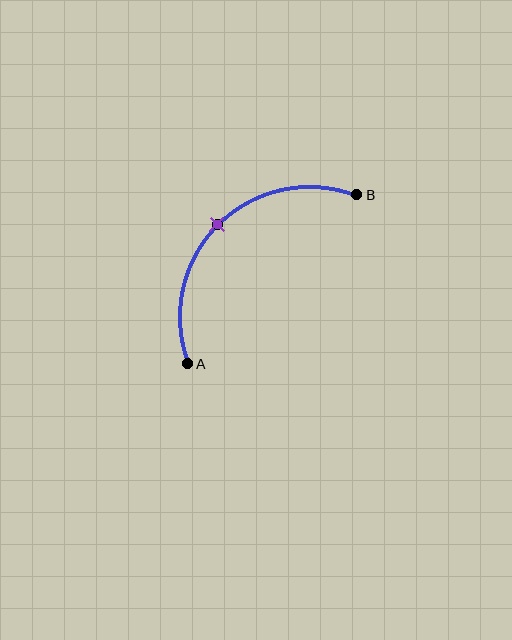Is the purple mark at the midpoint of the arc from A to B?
Yes. The purple mark lies on the arc at equal arc-length from both A and B — it is the arc midpoint.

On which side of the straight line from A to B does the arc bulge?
The arc bulges above and to the left of the straight line connecting A and B.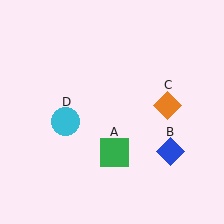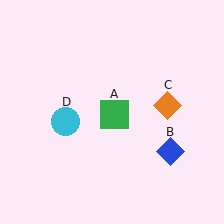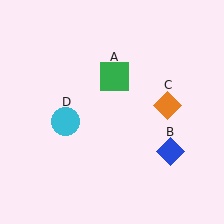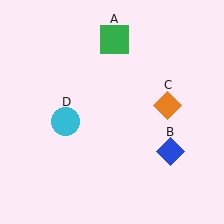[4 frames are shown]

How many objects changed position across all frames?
1 object changed position: green square (object A).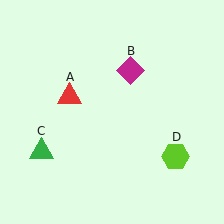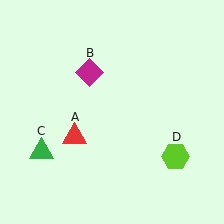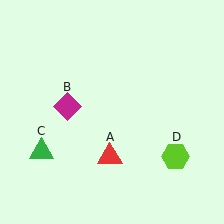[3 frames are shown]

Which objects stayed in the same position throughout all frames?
Green triangle (object C) and lime hexagon (object D) remained stationary.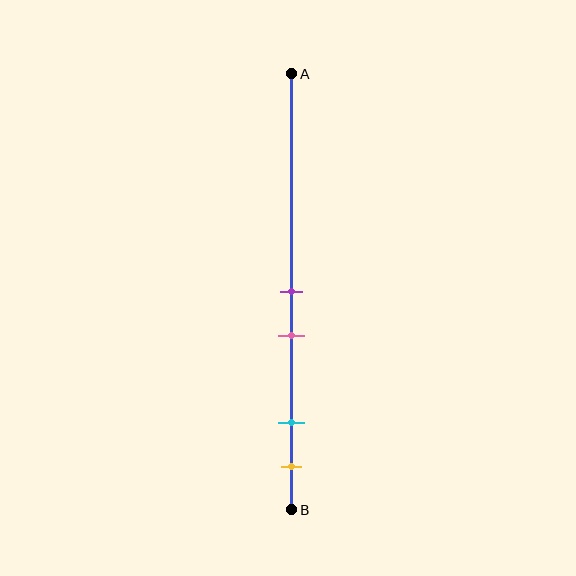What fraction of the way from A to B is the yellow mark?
The yellow mark is approximately 90% (0.9) of the way from A to B.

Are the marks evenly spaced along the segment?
No, the marks are not evenly spaced.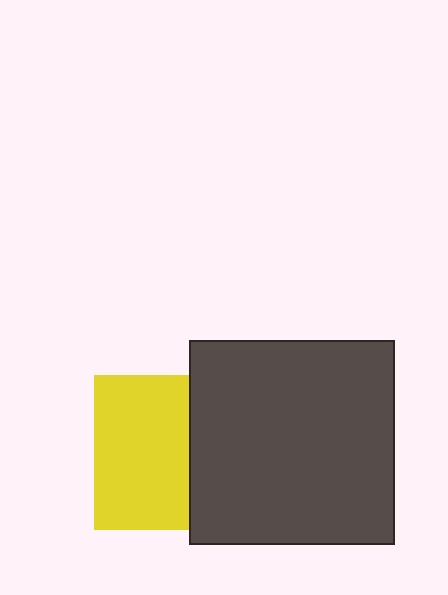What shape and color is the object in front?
The object in front is a dark gray square.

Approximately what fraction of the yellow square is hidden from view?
Roughly 38% of the yellow square is hidden behind the dark gray square.